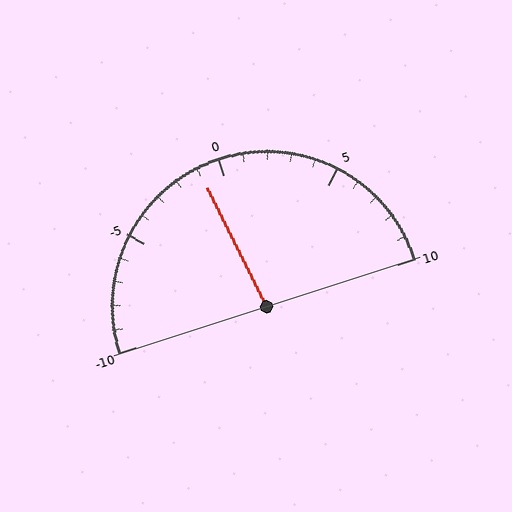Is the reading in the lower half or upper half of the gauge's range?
The reading is in the lower half of the range (-10 to 10).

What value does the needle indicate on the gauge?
The needle indicates approximately -1.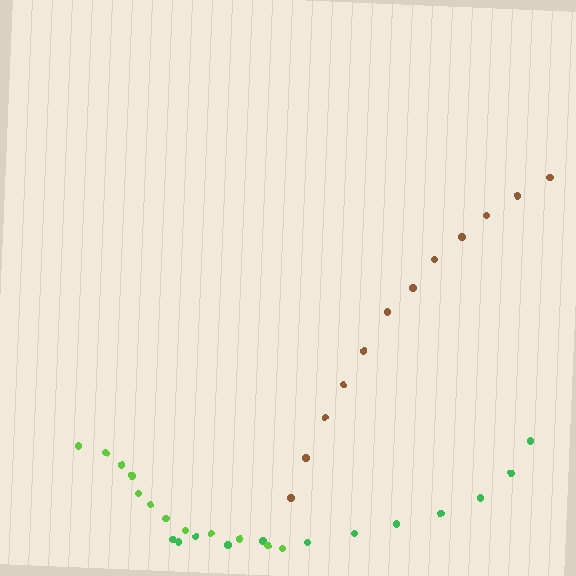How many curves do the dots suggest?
There are 3 distinct paths.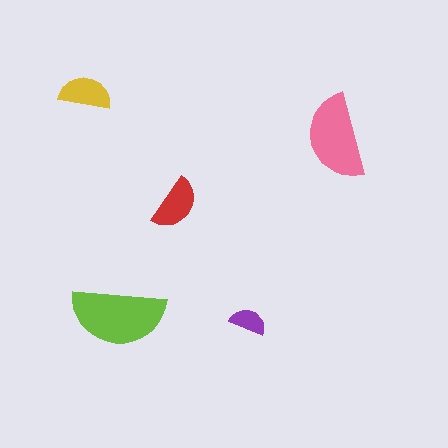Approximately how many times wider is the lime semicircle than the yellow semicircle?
About 2 times wider.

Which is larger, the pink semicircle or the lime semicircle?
The lime one.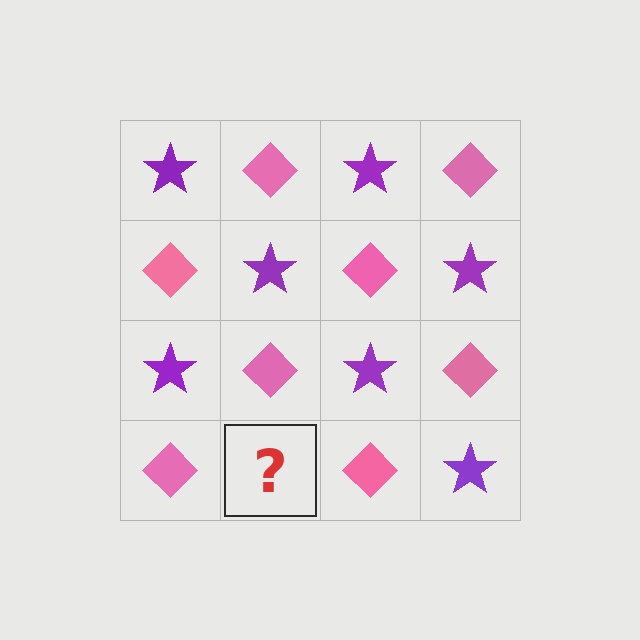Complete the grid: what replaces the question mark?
The question mark should be replaced with a purple star.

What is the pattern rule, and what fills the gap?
The rule is that it alternates purple star and pink diamond in a checkerboard pattern. The gap should be filled with a purple star.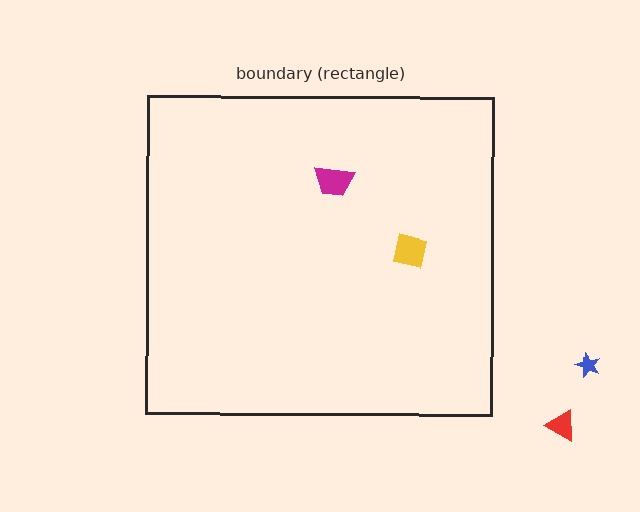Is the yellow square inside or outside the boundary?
Inside.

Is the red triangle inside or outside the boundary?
Outside.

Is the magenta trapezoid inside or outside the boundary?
Inside.